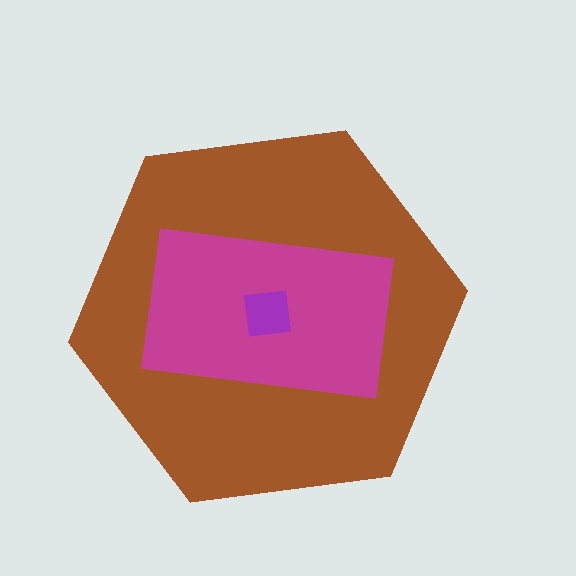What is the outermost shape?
The brown hexagon.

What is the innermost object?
The purple square.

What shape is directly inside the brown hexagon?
The magenta rectangle.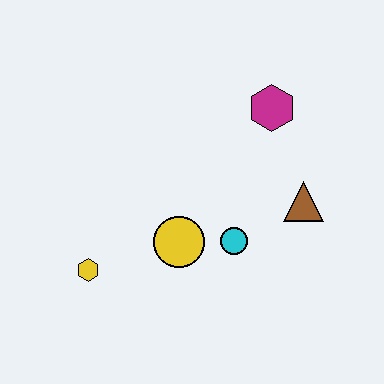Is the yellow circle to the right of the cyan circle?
No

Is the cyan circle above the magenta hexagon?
No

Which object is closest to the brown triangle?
The cyan circle is closest to the brown triangle.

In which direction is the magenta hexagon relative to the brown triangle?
The magenta hexagon is above the brown triangle.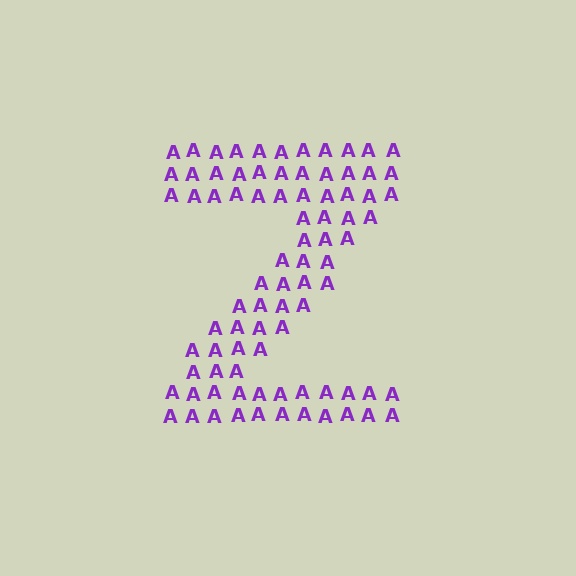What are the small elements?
The small elements are letter A's.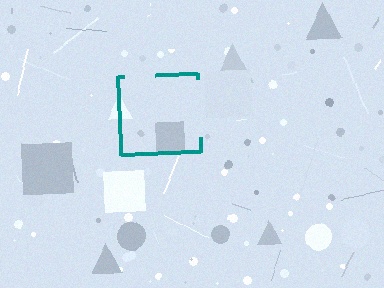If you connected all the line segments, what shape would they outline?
They would outline a square.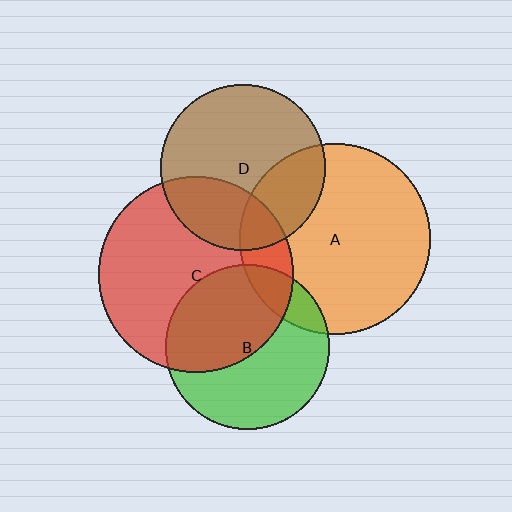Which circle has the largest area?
Circle C (red).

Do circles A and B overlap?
Yes.